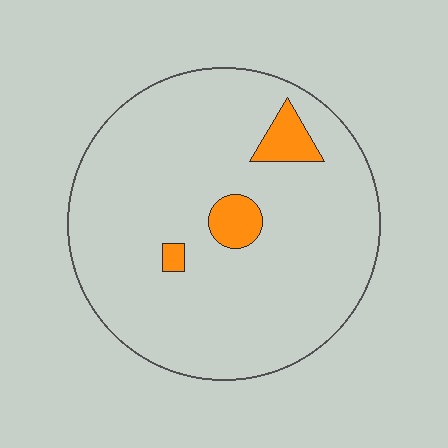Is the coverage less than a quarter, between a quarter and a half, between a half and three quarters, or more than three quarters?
Less than a quarter.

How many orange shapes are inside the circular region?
3.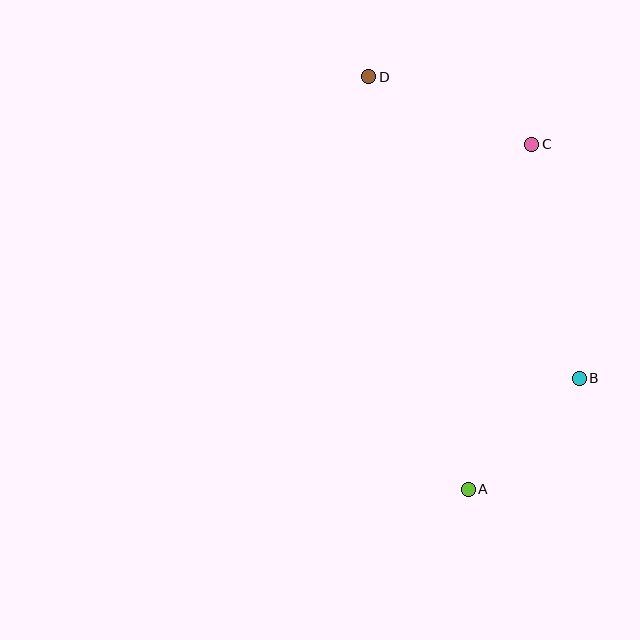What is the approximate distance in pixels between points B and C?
The distance between B and C is approximately 239 pixels.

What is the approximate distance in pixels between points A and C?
The distance between A and C is approximately 351 pixels.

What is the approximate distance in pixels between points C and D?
The distance between C and D is approximately 177 pixels.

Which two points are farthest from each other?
Points A and D are farthest from each other.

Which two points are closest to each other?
Points A and B are closest to each other.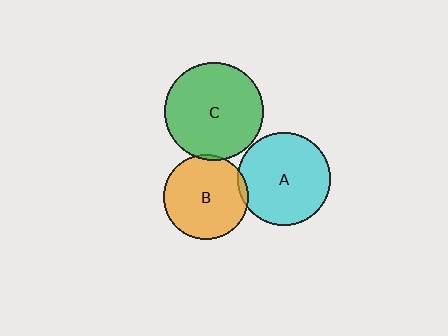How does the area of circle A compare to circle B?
Approximately 1.2 times.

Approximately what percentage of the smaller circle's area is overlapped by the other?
Approximately 5%.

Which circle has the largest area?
Circle C (green).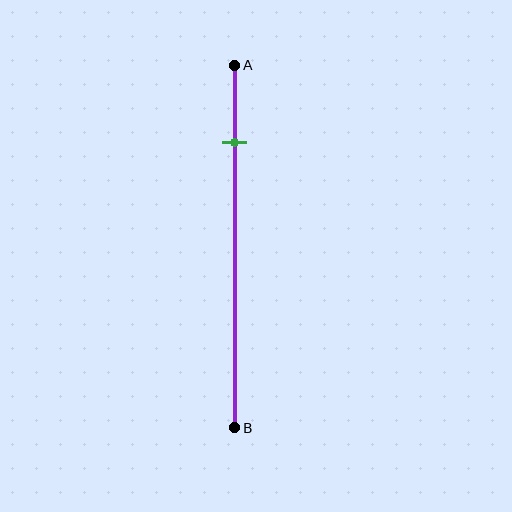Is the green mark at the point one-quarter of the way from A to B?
No, the mark is at about 20% from A, not at the 25% one-quarter point.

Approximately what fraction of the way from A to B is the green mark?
The green mark is approximately 20% of the way from A to B.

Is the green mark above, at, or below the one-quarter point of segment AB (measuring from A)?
The green mark is above the one-quarter point of segment AB.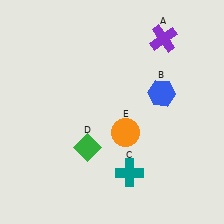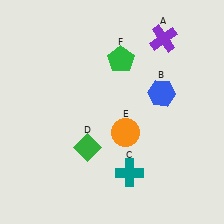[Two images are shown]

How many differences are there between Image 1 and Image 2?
There is 1 difference between the two images.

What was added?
A green pentagon (F) was added in Image 2.